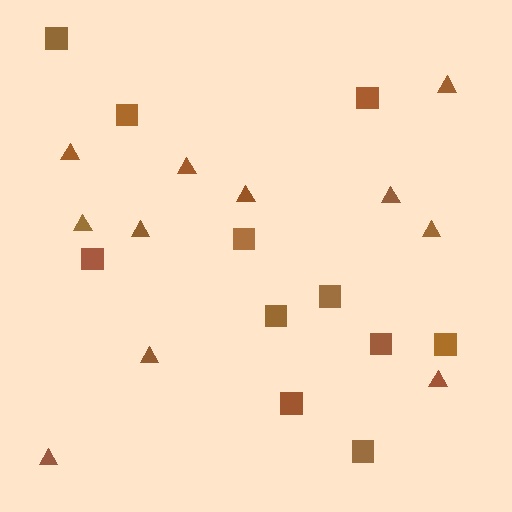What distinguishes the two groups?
There are 2 groups: one group of triangles (11) and one group of squares (11).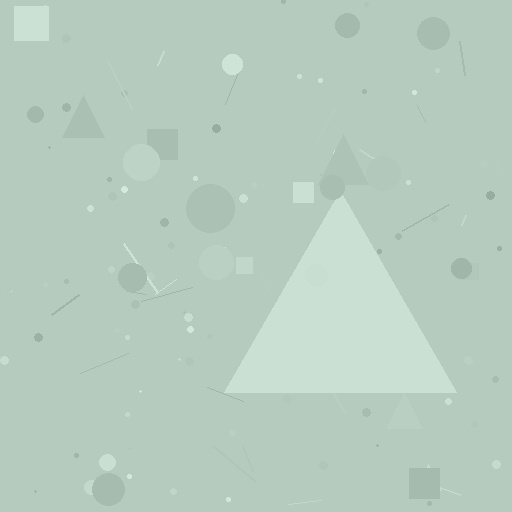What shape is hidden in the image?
A triangle is hidden in the image.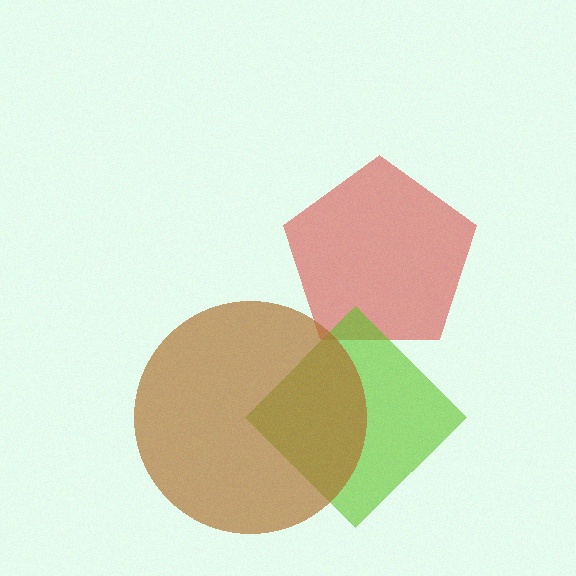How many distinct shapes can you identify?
There are 3 distinct shapes: a red pentagon, a lime diamond, a brown circle.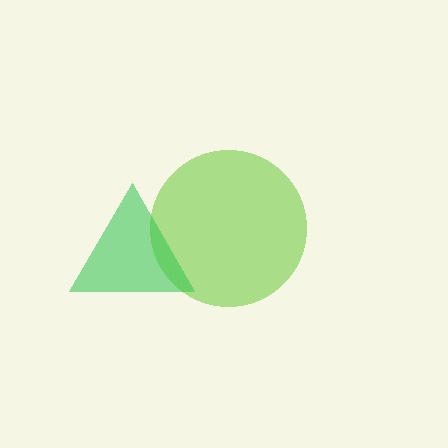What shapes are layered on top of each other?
The layered shapes are: a lime circle, a green triangle.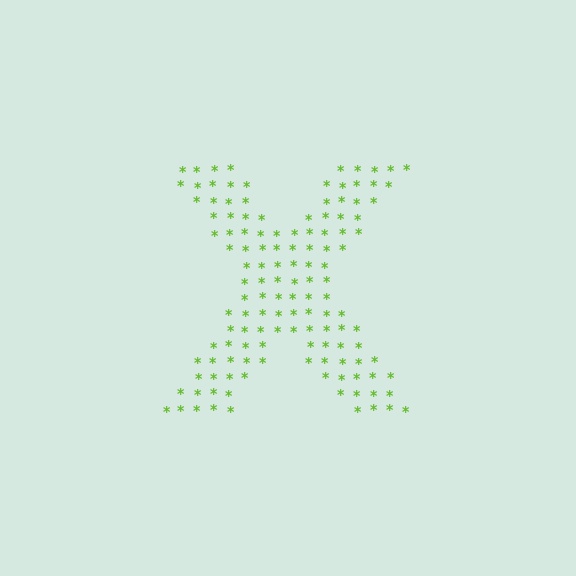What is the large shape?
The large shape is the letter X.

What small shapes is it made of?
It is made of small asterisks.